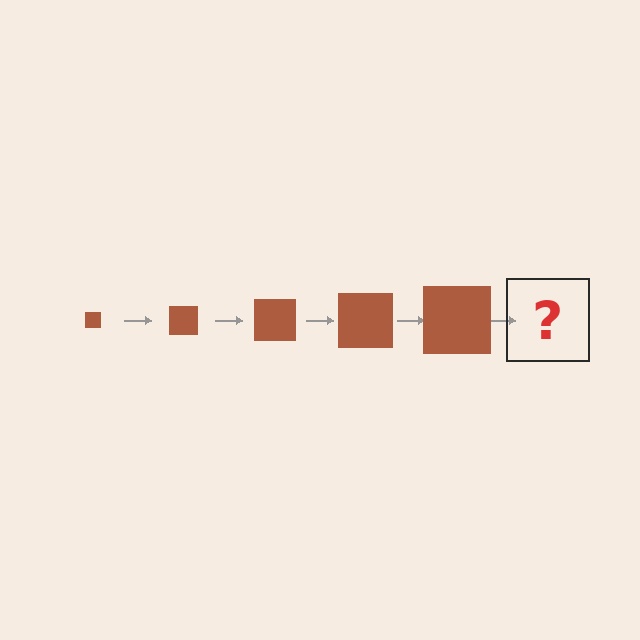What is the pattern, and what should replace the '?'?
The pattern is that the square gets progressively larger each step. The '?' should be a brown square, larger than the previous one.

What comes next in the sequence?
The next element should be a brown square, larger than the previous one.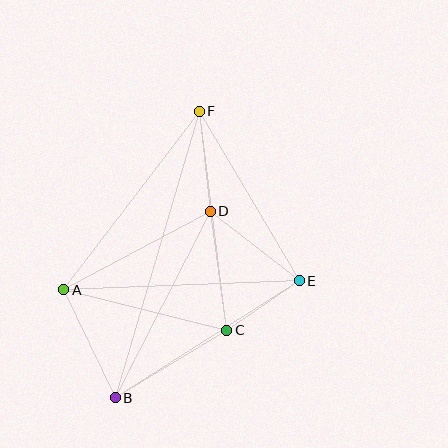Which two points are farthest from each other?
Points B and F are farthest from each other.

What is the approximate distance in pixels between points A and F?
The distance between A and F is approximately 224 pixels.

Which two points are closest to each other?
Points C and E are closest to each other.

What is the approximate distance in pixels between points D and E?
The distance between D and E is approximately 113 pixels.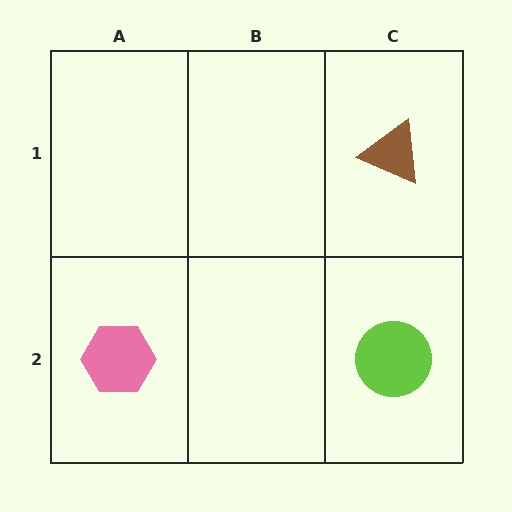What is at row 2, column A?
A pink hexagon.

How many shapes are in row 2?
2 shapes.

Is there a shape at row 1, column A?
No, that cell is empty.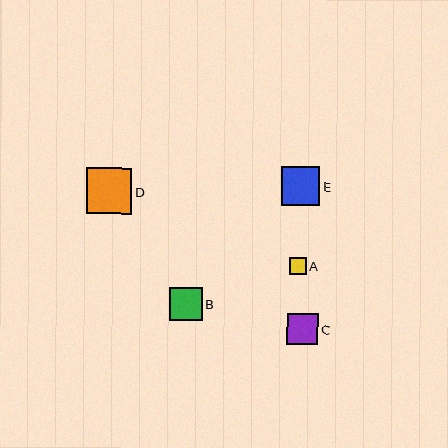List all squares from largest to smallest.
From largest to smallest: D, E, B, C, A.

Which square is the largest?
Square D is the largest with a size of approximately 46 pixels.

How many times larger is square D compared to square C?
Square D is approximately 1.5 times the size of square C.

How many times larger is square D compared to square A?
Square D is approximately 2.6 times the size of square A.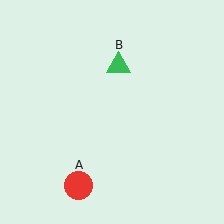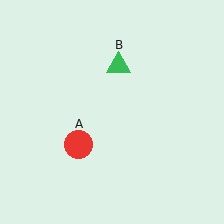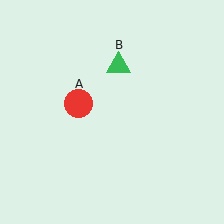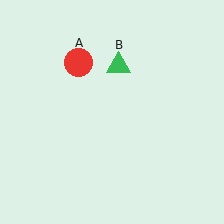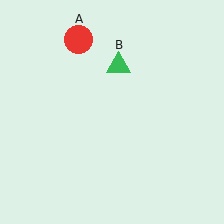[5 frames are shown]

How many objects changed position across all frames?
1 object changed position: red circle (object A).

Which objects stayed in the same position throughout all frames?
Green triangle (object B) remained stationary.